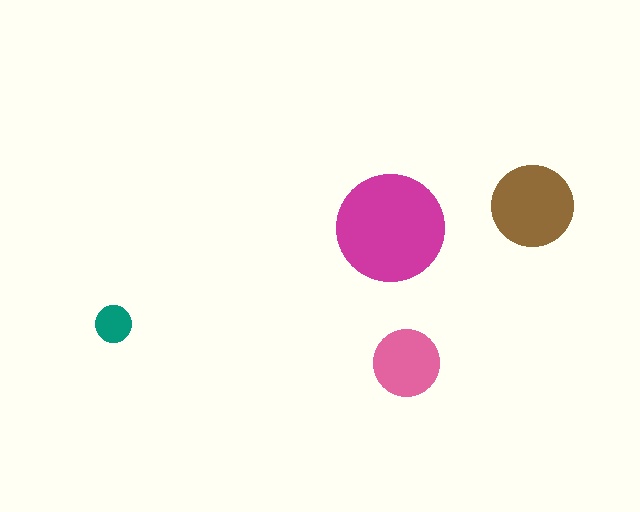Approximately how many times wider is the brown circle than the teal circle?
About 2 times wider.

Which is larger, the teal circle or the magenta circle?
The magenta one.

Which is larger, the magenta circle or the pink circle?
The magenta one.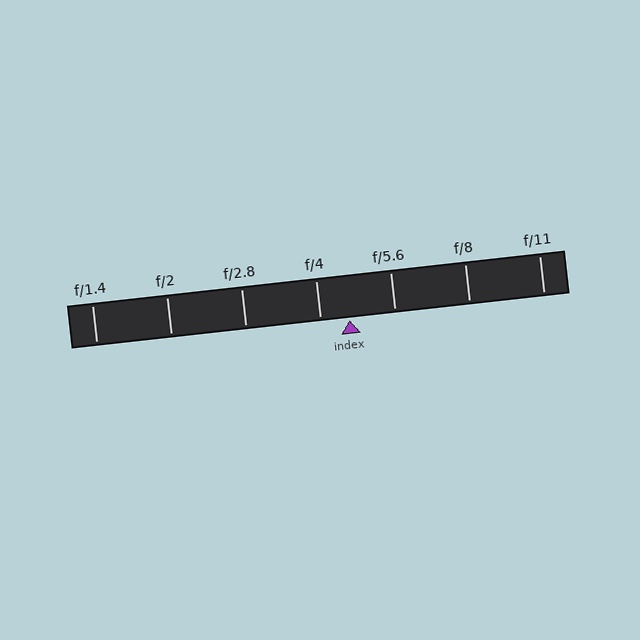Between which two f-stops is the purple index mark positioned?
The index mark is between f/4 and f/5.6.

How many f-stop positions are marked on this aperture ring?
There are 7 f-stop positions marked.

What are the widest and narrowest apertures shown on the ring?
The widest aperture shown is f/1.4 and the narrowest is f/11.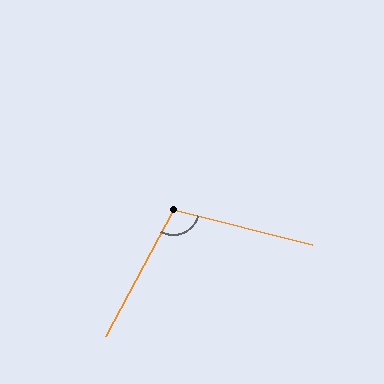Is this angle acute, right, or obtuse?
It is obtuse.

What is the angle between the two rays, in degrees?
Approximately 104 degrees.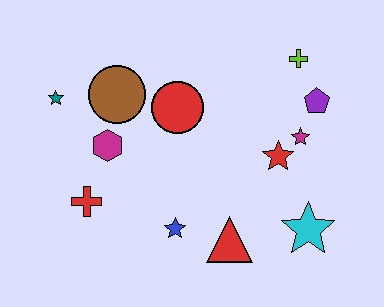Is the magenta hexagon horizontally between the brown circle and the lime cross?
No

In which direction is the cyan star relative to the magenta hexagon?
The cyan star is to the right of the magenta hexagon.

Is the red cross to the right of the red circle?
No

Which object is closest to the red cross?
The magenta hexagon is closest to the red cross.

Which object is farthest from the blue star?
The lime cross is farthest from the blue star.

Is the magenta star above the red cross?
Yes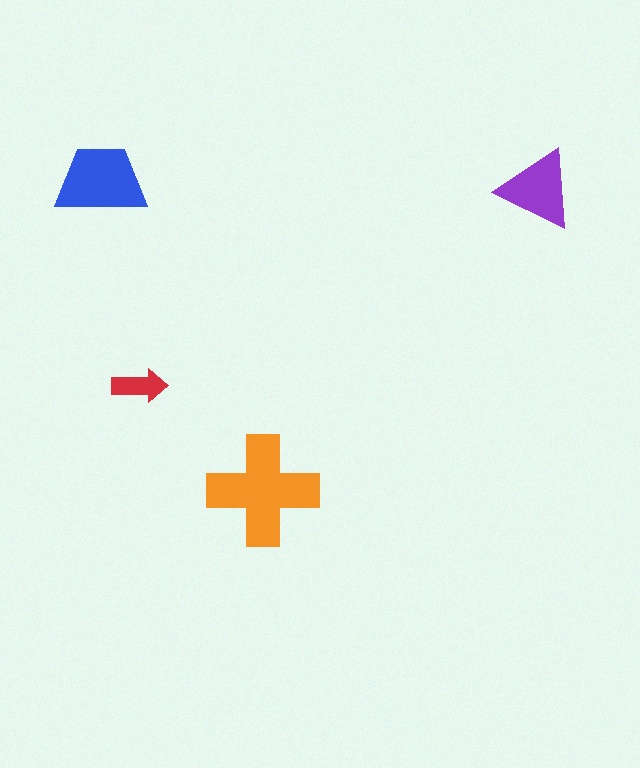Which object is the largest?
The orange cross.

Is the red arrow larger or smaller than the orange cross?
Smaller.